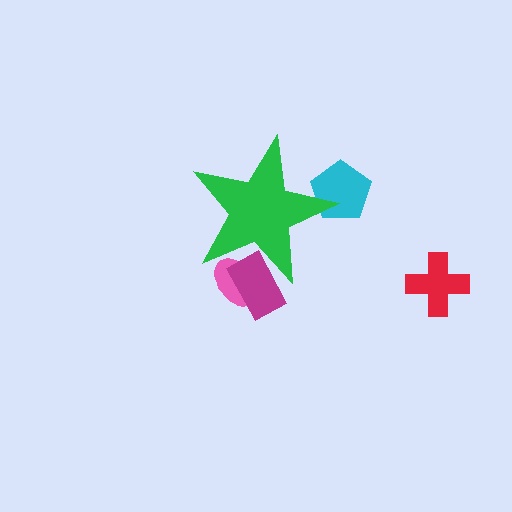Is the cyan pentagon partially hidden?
Yes, the cyan pentagon is partially hidden behind the green star.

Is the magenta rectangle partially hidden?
Yes, the magenta rectangle is partially hidden behind the green star.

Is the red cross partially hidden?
No, the red cross is fully visible.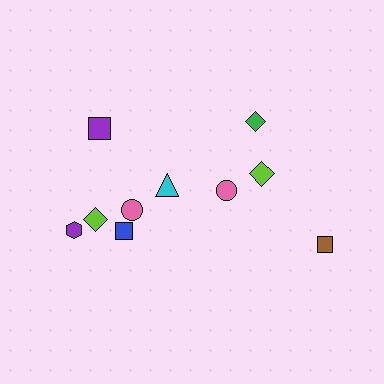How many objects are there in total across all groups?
There are 10 objects.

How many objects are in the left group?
There are 6 objects.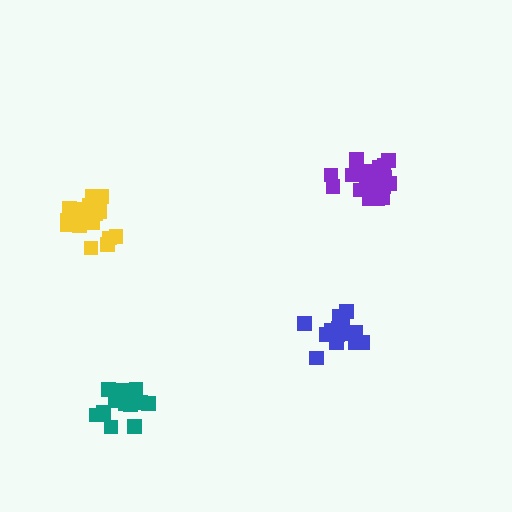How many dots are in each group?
Group 1: 15 dots, Group 2: 21 dots, Group 3: 19 dots, Group 4: 16 dots (71 total).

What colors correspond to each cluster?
The clusters are colored: teal, purple, yellow, blue.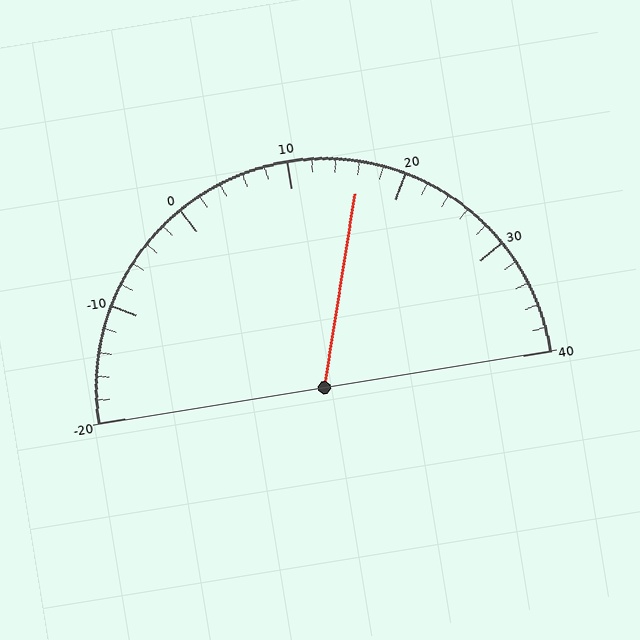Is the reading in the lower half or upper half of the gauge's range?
The reading is in the upper half of the range (-20 to 40).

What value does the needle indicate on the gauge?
The needle indicates approximately 16.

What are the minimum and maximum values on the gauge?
The gauge ranges from -20 to 40.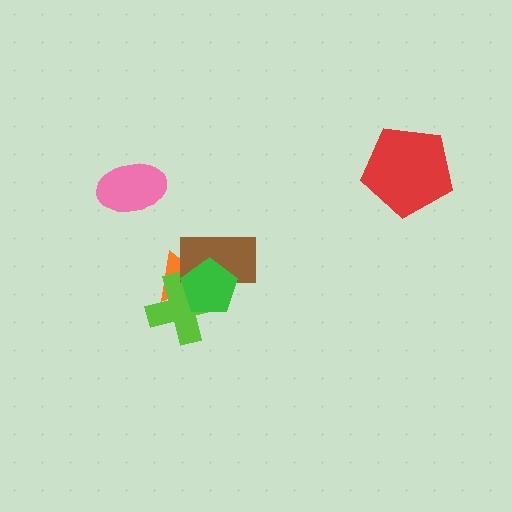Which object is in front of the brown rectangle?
The green pentagon is in front of the brown rectangle.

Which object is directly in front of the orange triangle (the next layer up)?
The lime cross is directly in front of the orange triangle.